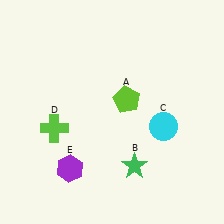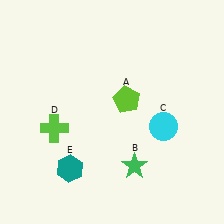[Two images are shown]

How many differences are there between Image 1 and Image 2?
There is 1 difference between the two images.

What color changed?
The hexagon (E) changed from purple in Image 1 to teal in Image 2.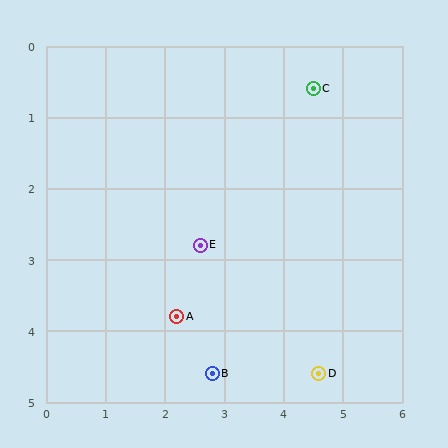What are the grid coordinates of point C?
Point C is at approximately (4.5, 0.6).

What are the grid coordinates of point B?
Point B is at approximately (2.8, 4.6).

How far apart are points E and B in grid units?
Points E and B are about 1.8 grid units apart.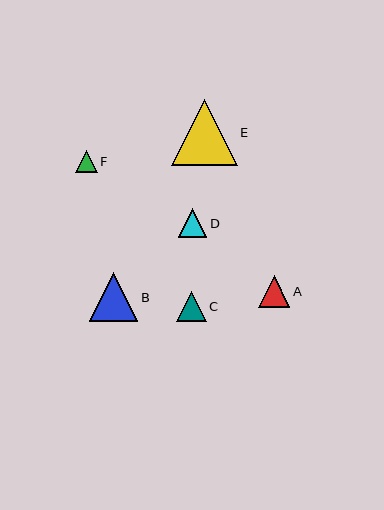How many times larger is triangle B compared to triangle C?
Triangle B is approximately 1.6 times the size of triangle C.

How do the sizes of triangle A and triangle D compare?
Triangle A and triangle D are approximately the same size.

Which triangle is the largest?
Triangle E is the largest with a size of approximately 65 pixels.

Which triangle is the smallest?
Triangle F is the smallest with a size of approximately 22 pixels.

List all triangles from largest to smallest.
From largest to smallest: E, B, A, C, D, F.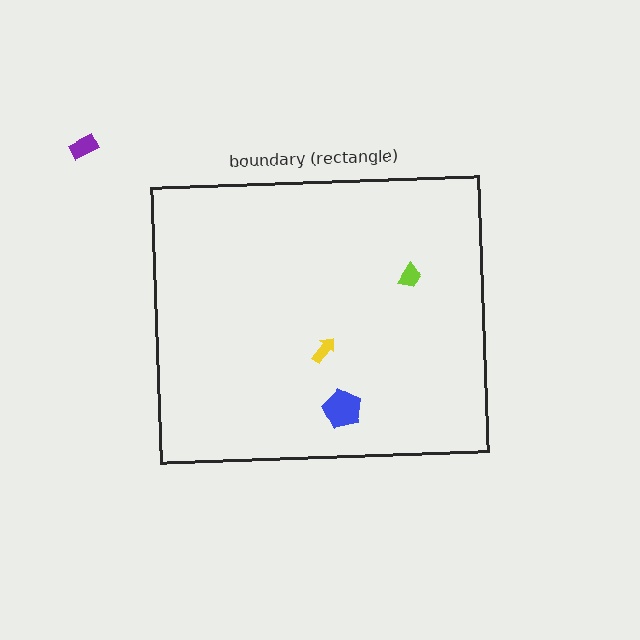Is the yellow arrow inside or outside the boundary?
Inside.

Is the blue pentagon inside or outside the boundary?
Inside.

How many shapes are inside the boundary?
3 inside, 1 outside.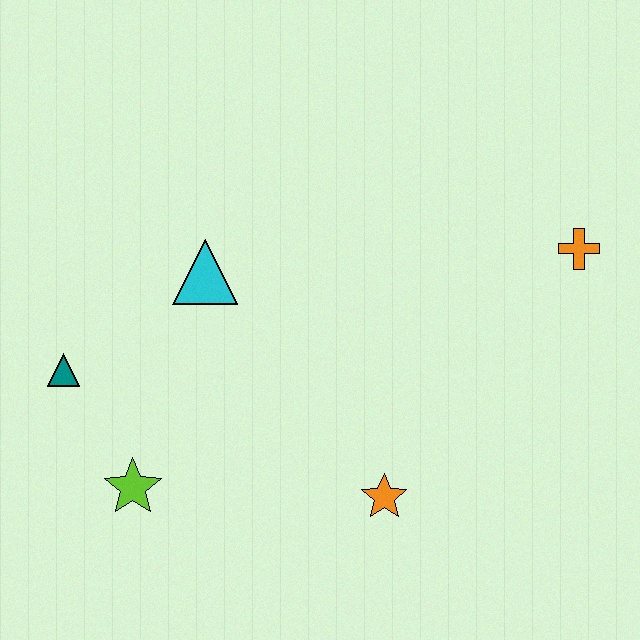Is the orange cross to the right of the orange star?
Yes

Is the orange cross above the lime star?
Yes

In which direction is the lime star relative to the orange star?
The lime star is to the left of the orange star.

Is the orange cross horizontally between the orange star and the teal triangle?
No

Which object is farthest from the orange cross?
The teal triangle is farthest from the orange cross.